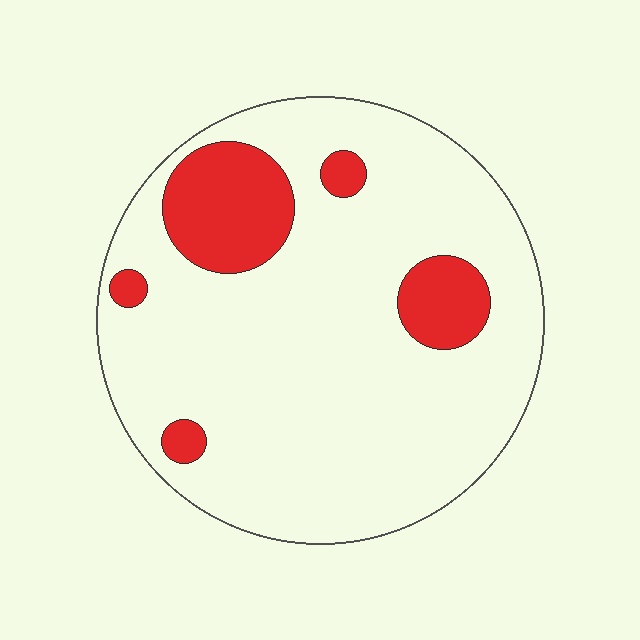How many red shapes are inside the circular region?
5.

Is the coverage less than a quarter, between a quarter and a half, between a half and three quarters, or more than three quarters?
Less than a quarter.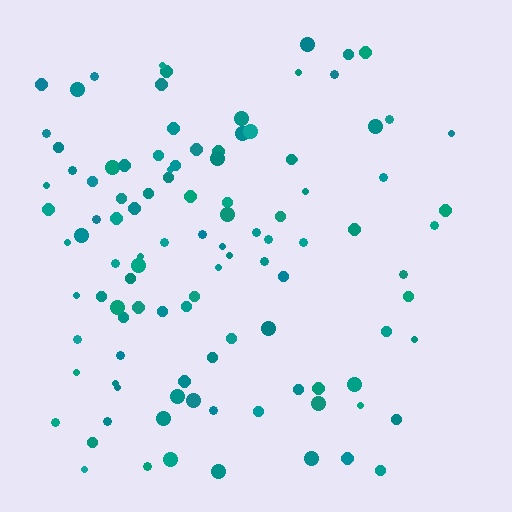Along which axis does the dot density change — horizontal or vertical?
Horizontal.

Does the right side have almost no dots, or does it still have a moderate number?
Still a moderate number, just noticeably fewer than the left.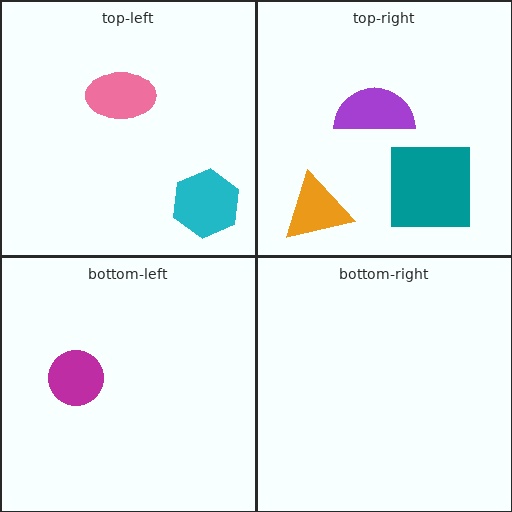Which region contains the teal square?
The top-right region.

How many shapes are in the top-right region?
3.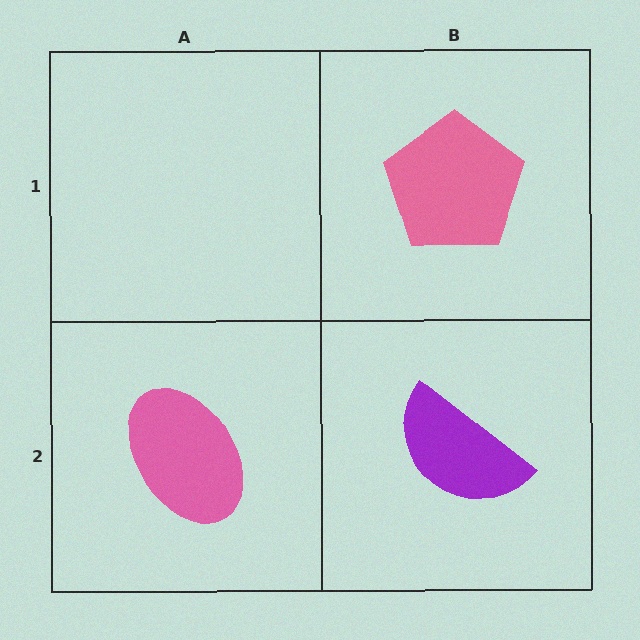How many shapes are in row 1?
1 shape.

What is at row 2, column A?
A pink ellipse.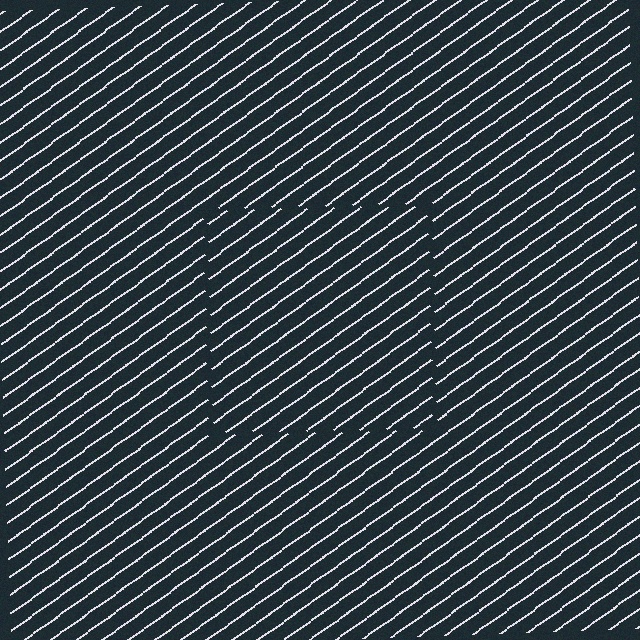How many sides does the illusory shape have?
4 sides — the line-ends trace a square.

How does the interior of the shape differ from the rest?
The interior of the shape contains the same grating, shifted by half a period — the contour is defined by the phase discontinuity where line-ends from the inner and outer gratings abut.